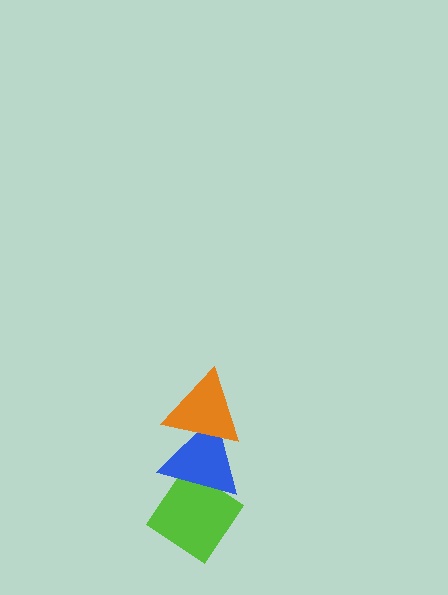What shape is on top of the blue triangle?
The orange triangle is on top of the blue triangle.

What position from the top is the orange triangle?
The orange triangle is 1st from the top.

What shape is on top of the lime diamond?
The blue triangle is on top of the lime diamond.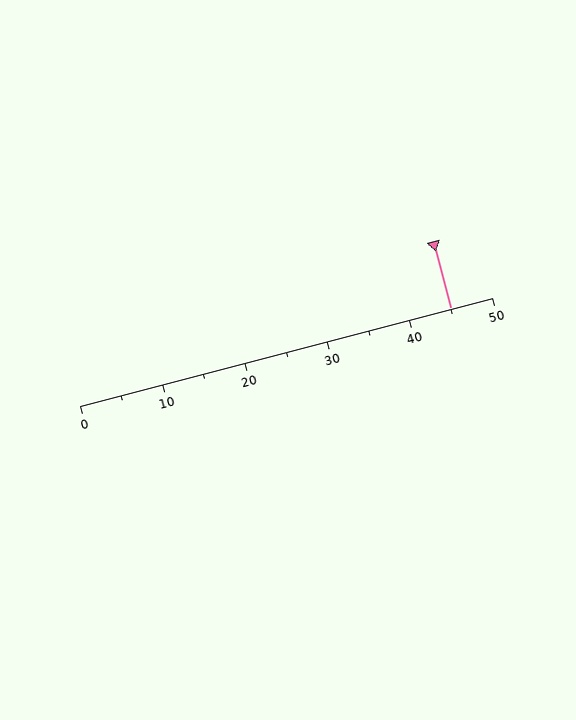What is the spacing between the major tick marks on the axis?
The major ticks are spaced 10 apart.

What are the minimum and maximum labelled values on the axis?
The axis runs from 0 to 50.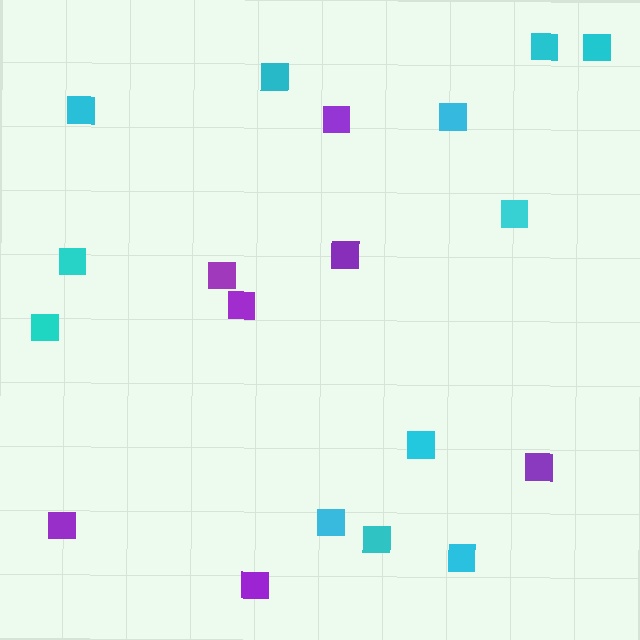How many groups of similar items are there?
There are 2 groups: one group of purple squares (7) and one group of cyan squares (12).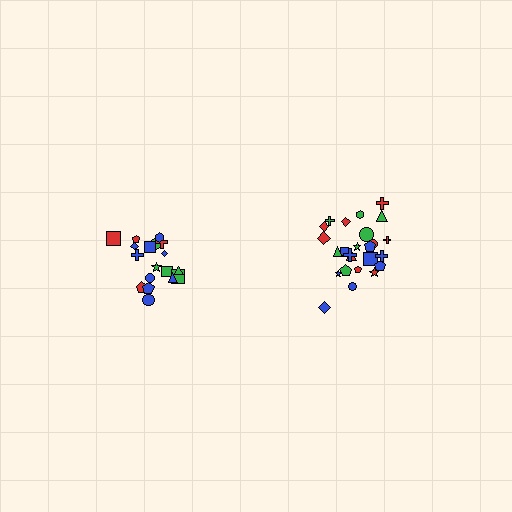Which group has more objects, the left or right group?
The right group.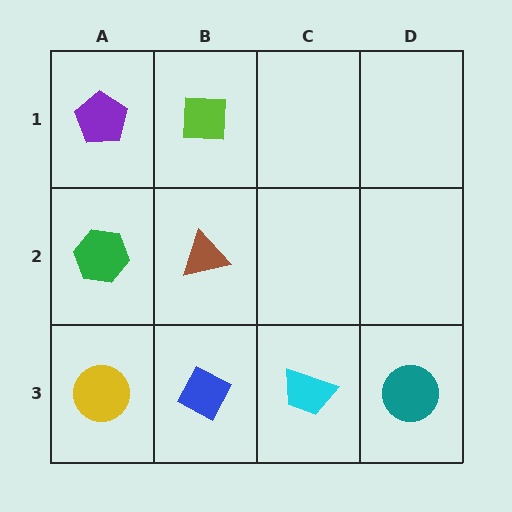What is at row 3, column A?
A yellow circle.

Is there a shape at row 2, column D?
No, that cell is empty.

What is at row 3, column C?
A cyan trapezoid.